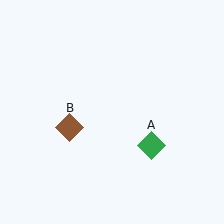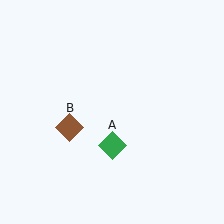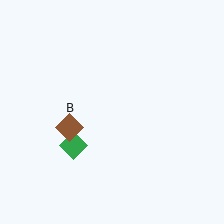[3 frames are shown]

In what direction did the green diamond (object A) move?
The green diamond (object A) moved left.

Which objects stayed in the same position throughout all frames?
Brown diamond (object B) remained stationary.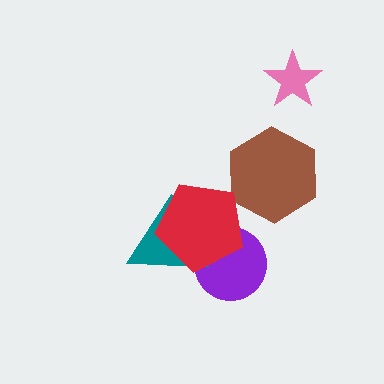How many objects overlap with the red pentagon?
2 objects overlap with the red pentagon.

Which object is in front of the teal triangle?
The red pentagon is in front of the teal triangle.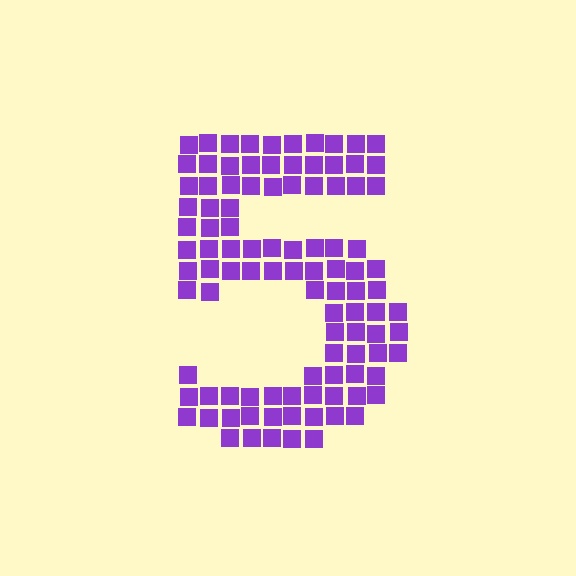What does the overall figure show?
The overall figure shows the digit 5.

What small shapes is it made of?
It is made of small squares.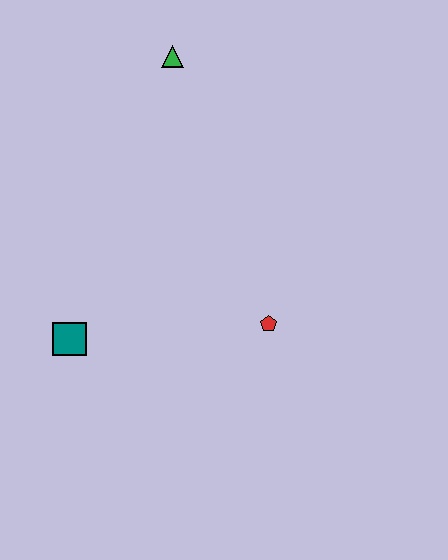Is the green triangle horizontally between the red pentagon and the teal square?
Yes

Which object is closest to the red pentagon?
The teal square is closest to the red pentagon.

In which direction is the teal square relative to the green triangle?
The teal square is below the green triangle.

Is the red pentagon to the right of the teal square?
Yes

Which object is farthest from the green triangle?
The teal square is farthest from the green triangle.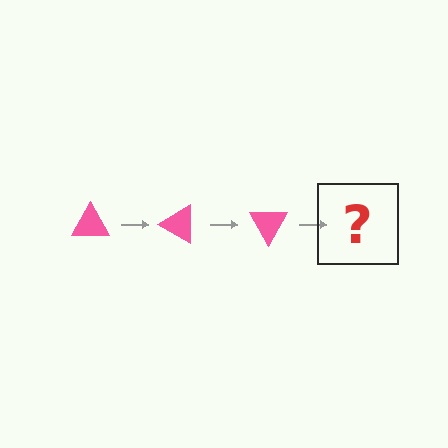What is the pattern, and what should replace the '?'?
The pattern is that the triangle rotates 30 degrees each step. The '?' should be a pink triangle rotated 90 degrees.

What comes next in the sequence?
The next element should be a pink triangle rotated 90 degrees.